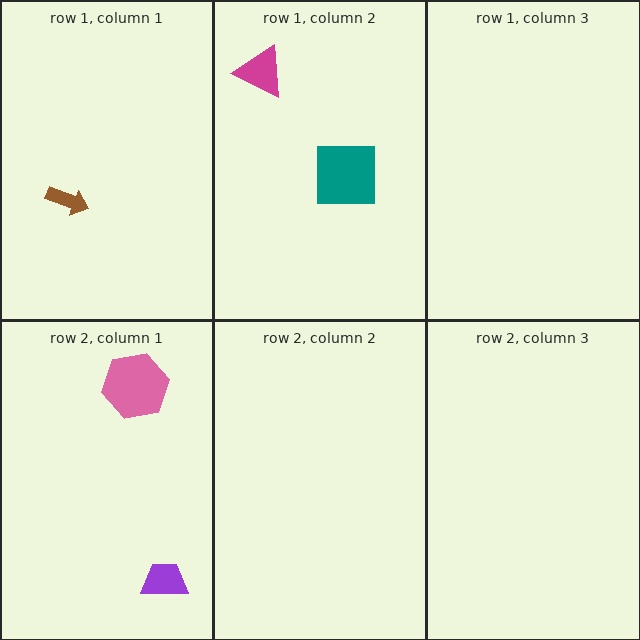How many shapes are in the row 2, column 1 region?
2.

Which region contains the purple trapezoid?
The row 2, column 1 region.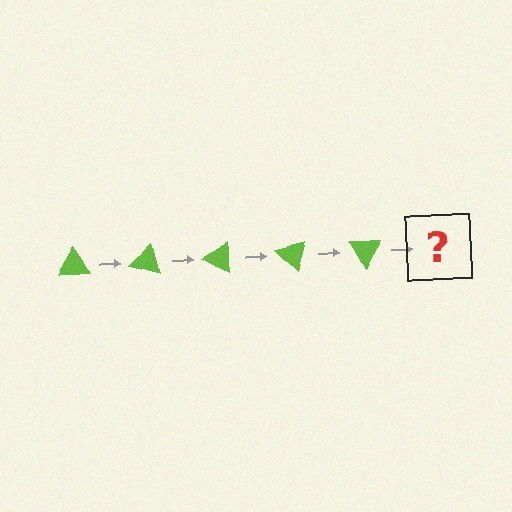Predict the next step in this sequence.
The next step is a lime triangle rotated 75 degrees.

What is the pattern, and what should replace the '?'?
The pattern is that the triangle rotates 15 degrees each step. The '?' should be a lime triangle rotated 75 degrees.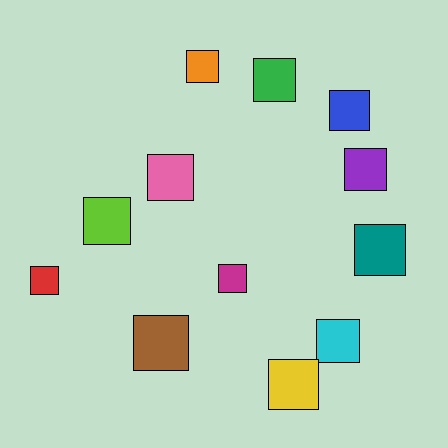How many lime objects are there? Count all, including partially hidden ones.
There is 1 lime object.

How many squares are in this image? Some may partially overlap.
There are 12 squares.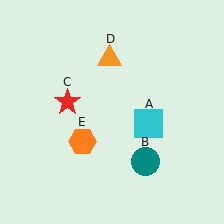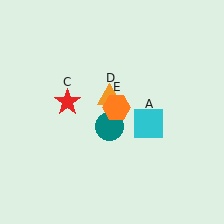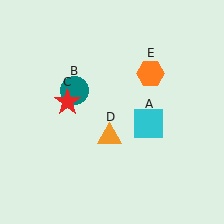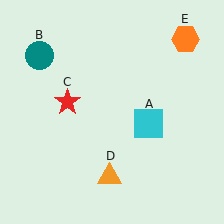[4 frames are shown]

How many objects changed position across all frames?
3 objects changed position: teal circle (object B), orange triangle (object D), orange hexagon (object E).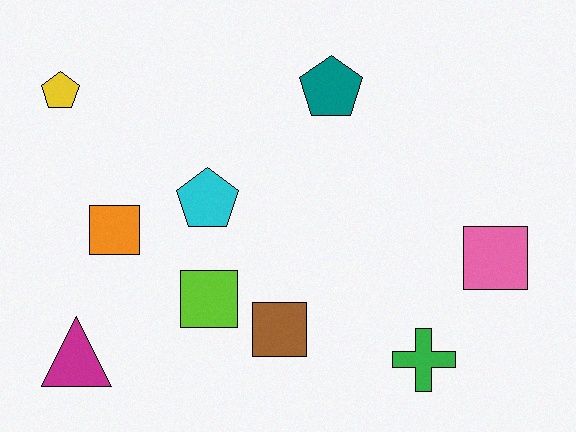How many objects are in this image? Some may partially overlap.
There are 9 objects.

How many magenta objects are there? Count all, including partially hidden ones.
There is 1 magenta object.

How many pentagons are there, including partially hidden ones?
There are 3 pentagons.